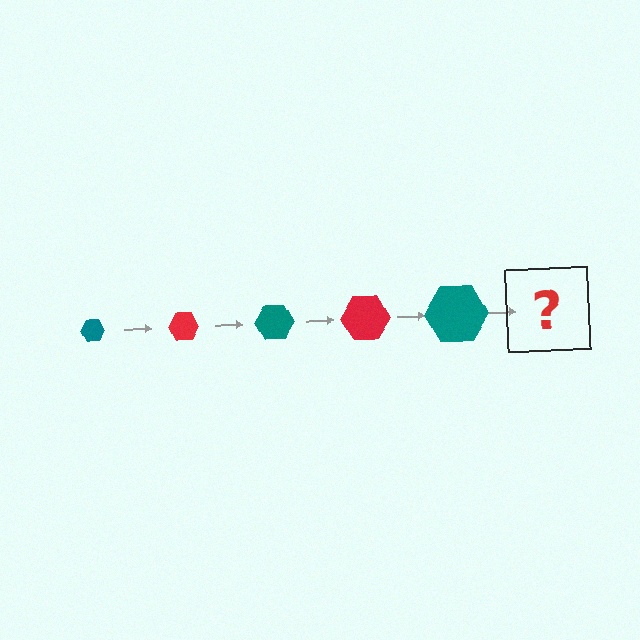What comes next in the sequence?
The next element should be a red hexagon, larger than the previous one.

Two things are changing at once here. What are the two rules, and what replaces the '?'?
The two rules are that the hexagon grows larger each step and the color cycles through teal and red. The '?' should be a red hexagon, larger than the previous one.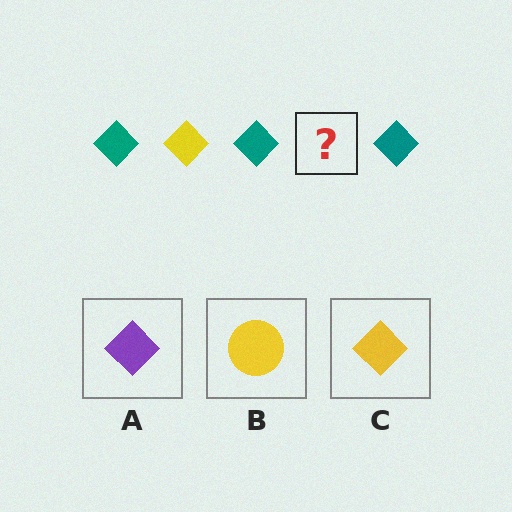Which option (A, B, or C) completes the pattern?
C.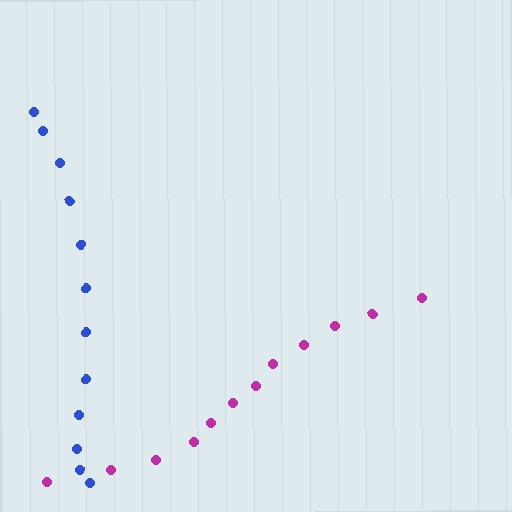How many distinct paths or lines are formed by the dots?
There are 2 distinct paths.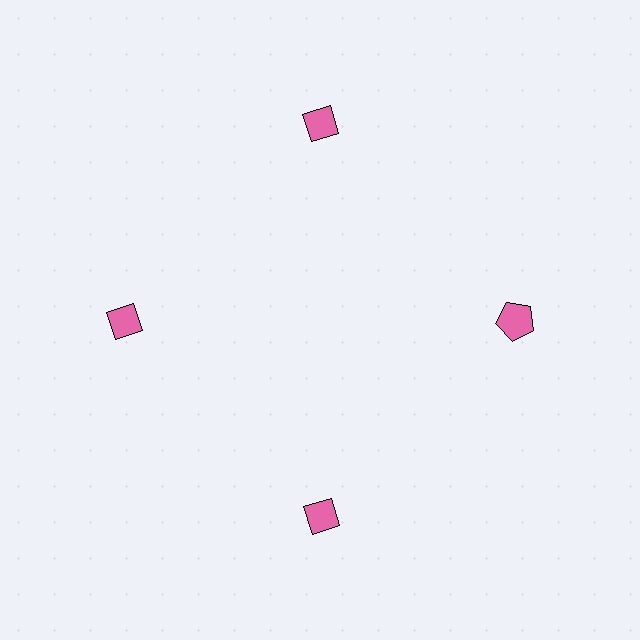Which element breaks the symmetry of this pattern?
The pink pentagon at roughly the 3 o'clock position breaks the symmetry. All other shapes are pink diamonds.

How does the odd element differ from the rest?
It has a different shape: pentagon instead of diamond.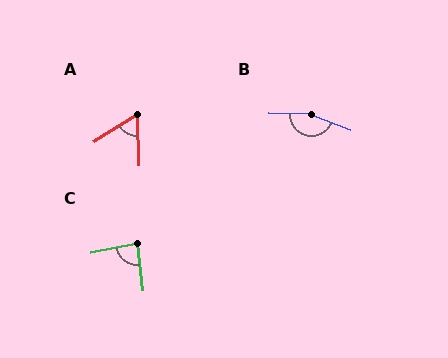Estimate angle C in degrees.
Approximately 85 degrees.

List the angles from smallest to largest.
A (60°), C (85°), B (161°).